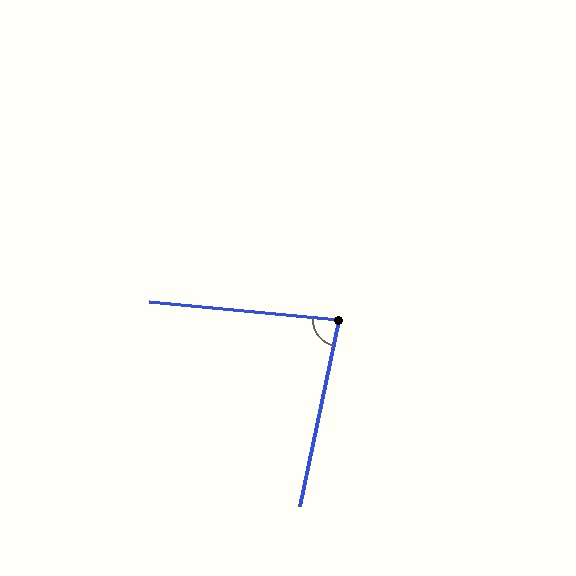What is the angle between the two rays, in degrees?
Approximately 83 degrees.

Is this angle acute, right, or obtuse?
It is acute.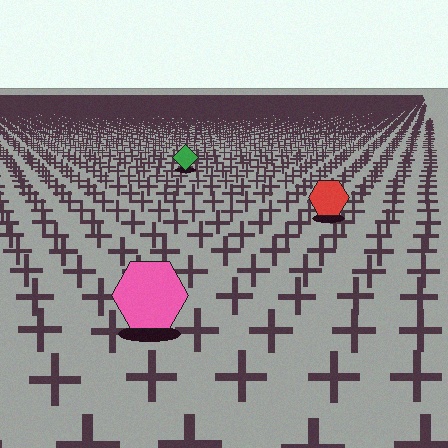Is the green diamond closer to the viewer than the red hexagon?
No. The red hexagon is closer — you can tell from the texture gradient: the ground texture is coarser near it.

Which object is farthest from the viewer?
The green diamond is farthest from the viewer. It appears smaller and the ground texture around it is denser.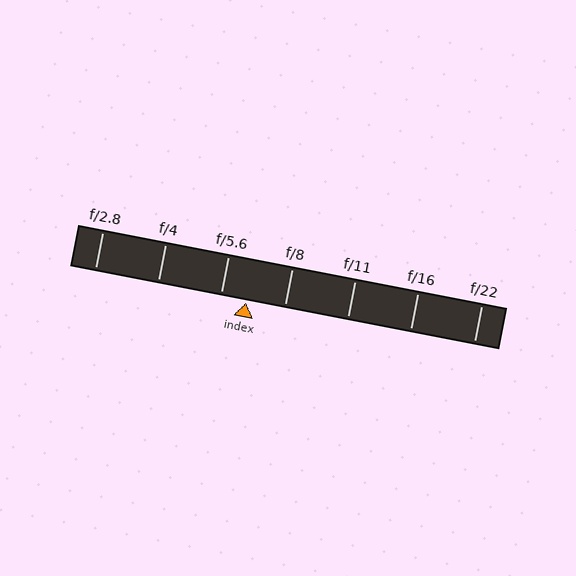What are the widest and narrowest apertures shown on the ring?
The widest aperture shown is f/2.8 and the narrowest is f/22.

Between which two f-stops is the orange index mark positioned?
The index mark is between f/5.6 and f/8.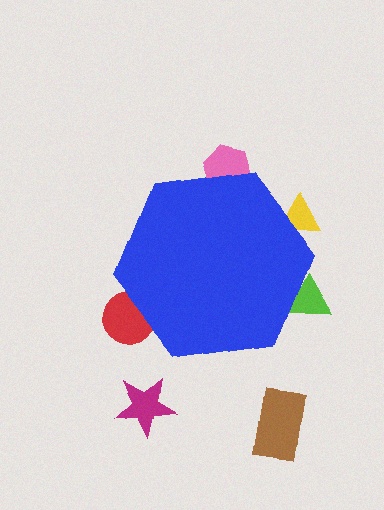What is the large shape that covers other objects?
A blue hexagon.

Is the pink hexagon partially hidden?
Yes, the pink hexagon is partially hidden behind the blue hexagon.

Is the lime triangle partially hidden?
Yes, the lime triangle is partially hidden behind the blue hexagon.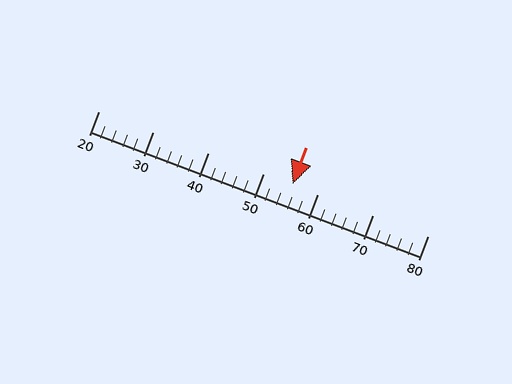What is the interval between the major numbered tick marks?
The major tick marks are spaced 10 units apart.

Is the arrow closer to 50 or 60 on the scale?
The arrow is closer to 60.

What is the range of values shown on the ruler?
The ruler shows values from 20 to 80.